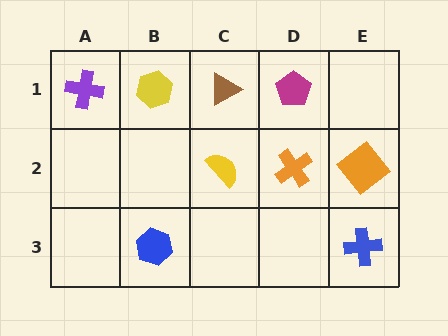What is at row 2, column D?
An orange cross.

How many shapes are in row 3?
2 shapes.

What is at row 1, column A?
A purple cross.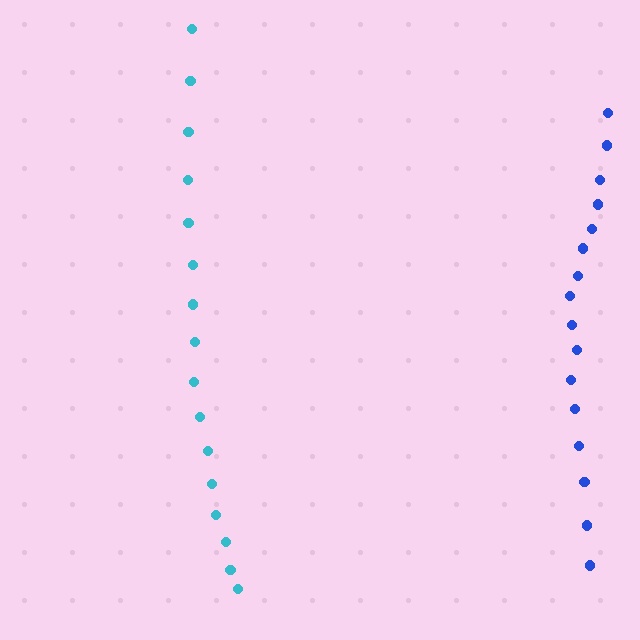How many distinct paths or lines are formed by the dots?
There are 2 distinct paths.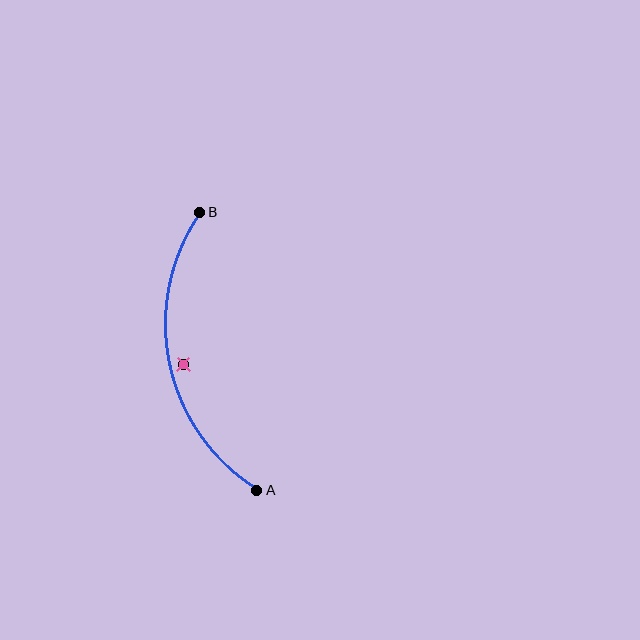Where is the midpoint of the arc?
The arc midpoint is the point on the curve farthest from the straight line joining A and B. It sits to the left of that line.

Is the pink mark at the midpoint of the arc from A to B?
No — the pink mark does not lie on the arc at all. It sits slightly inside the curve.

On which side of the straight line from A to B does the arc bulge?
The arc bulges to the left of the straight line connecting A and B.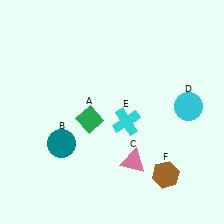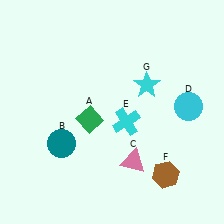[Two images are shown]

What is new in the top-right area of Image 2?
A cyan star (G) was added in the top-right area of Image 2.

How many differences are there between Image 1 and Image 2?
There is 1 difference between the two images.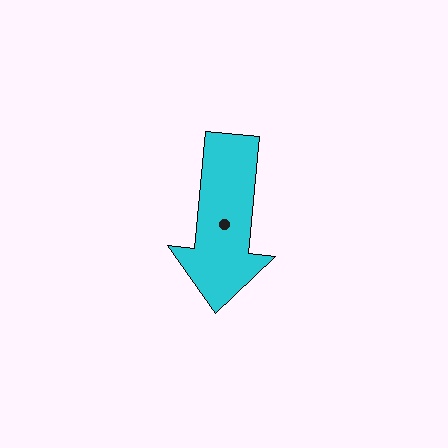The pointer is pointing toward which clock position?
Roughly 6 o'clock.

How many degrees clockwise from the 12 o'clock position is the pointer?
Approximately 185 degrees.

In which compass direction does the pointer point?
South.